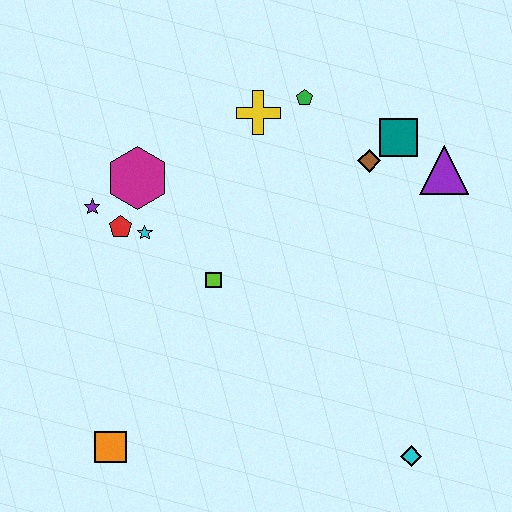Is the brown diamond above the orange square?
Yes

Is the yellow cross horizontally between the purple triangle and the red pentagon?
Yes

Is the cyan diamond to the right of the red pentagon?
Yes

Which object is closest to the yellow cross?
The green pentagon is closest to the yellow cross.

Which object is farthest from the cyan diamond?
The purple star is farthest from the cyan diamond.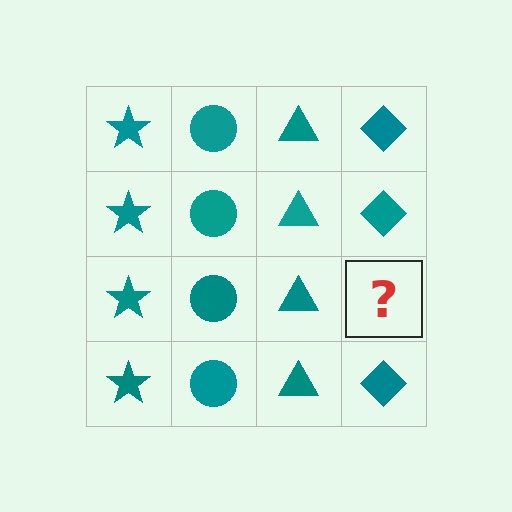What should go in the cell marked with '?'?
The missing cell should contain a teal diamond.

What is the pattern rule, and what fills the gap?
The rule is that each column has a consistent shape. The gap should be filled with a teal diamond.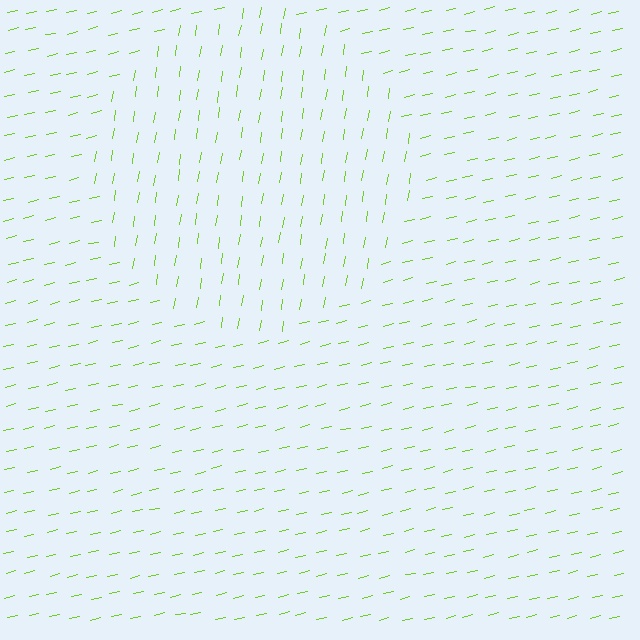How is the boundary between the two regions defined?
The boundary is defined purely by a change in line orientation (approximately 68 degrees difference). All lines are the same color and thickness.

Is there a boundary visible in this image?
Yes, there is a texture boundary formed by a change in line orientation.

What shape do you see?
I see a circle.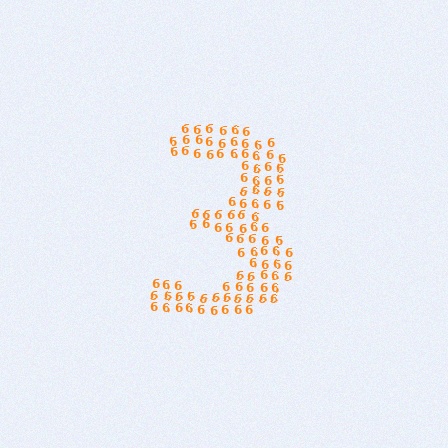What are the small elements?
The small elements are digit 6's.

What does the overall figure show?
The overall figure shows the digit 3.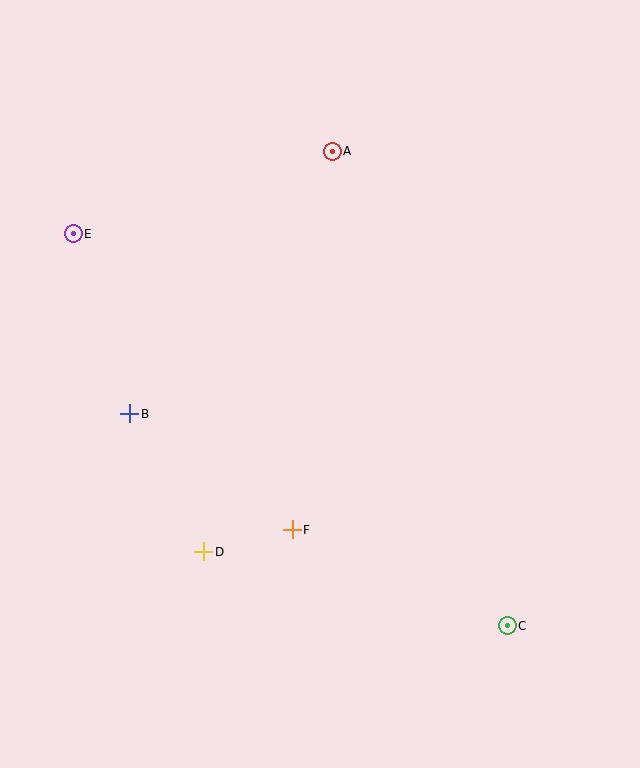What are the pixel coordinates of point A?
Point A is at (332, 151).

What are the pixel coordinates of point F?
Point F is at (292, 530).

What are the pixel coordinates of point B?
Point B is at (130, 414).